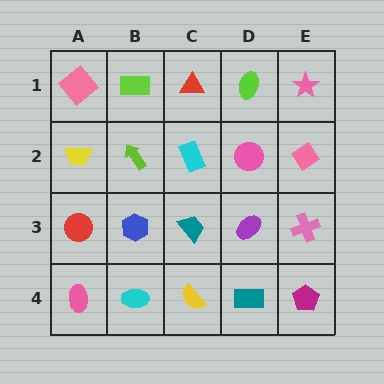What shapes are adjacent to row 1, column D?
A pink circle (row 2, column D), a red triangle (row 1, column C), a pink star (row 1, column E).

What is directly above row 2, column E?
A pink star.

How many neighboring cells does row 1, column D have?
3.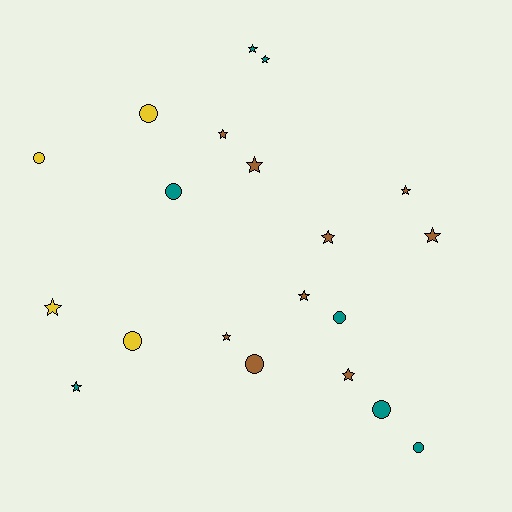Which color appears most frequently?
Brown, with 9 objects.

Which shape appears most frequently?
Star, with 12 objects.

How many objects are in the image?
There are 20 objects.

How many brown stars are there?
There are 8 brown stars.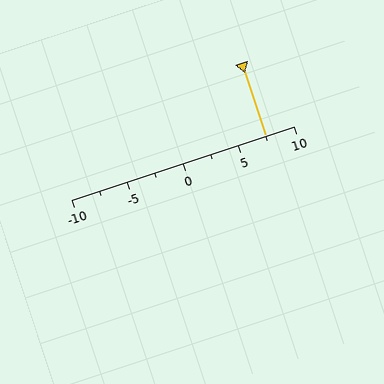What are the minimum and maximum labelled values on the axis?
The axis runs from -10 to 10.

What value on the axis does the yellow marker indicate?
The marker indicates approximately 7.5.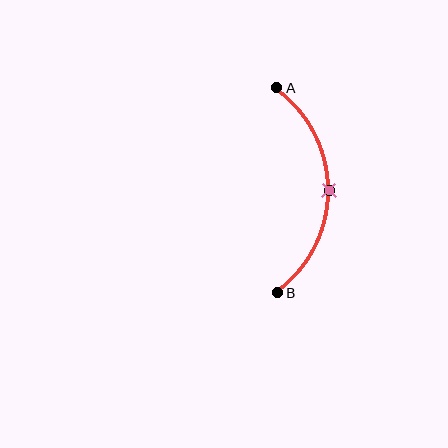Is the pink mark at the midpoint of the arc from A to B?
Yes. The pink mark lies on the arc at equal arc-length from both A and B — it is the arc midpoint.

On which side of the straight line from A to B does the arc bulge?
The arc bulges to the right of the straight line connecting A and B.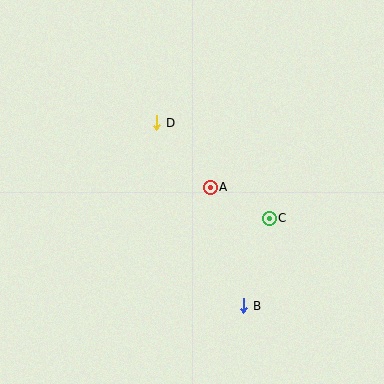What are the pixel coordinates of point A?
Point A is at (210, 187).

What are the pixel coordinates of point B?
Point B is at (244, 306).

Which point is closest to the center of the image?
Point A at (210, 187) is closest to the center.